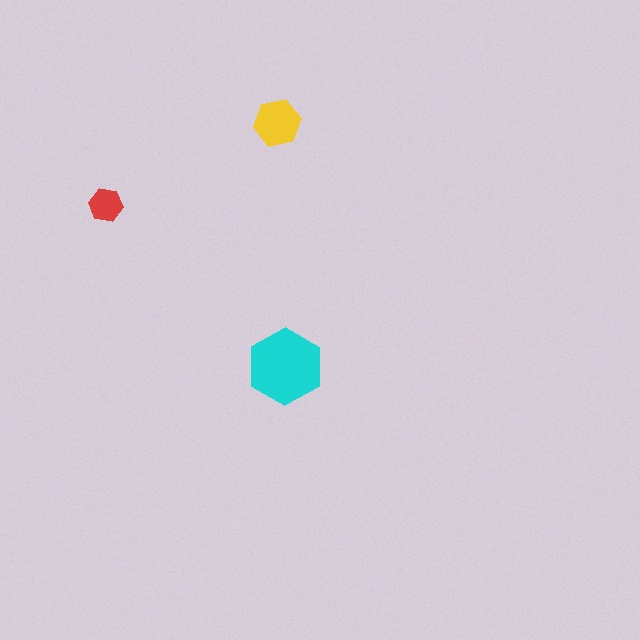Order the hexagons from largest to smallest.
the cyan one, the yellow one, the red one.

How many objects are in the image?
There are 3 objects in the image.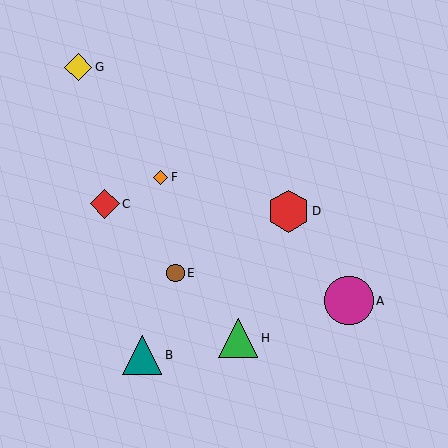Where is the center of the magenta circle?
The center of the magenta circle is at (349, 301).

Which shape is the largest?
The magenta circle (labeled A) is the largest.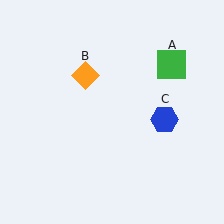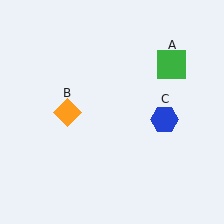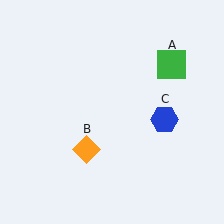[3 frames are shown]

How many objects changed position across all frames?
1 object changed position: orange diamond (object B).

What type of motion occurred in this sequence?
The orange diamond (object B) rotated counterclockwise around the center of the scene.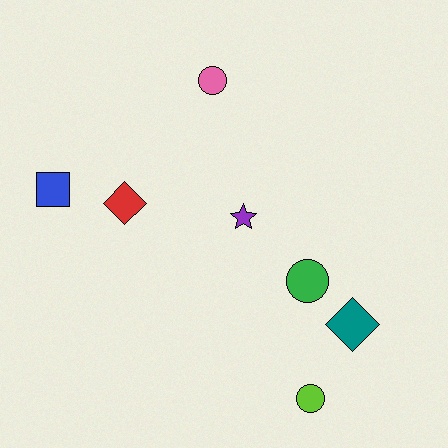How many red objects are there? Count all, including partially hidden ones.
There is 1 red object.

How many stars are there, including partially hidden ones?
There is 1 star.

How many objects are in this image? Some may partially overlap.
There are 7 objects.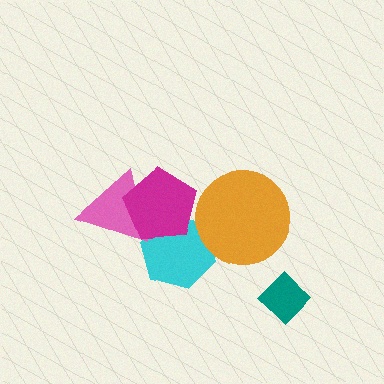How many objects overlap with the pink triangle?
2 objects overlap with the pink triangle.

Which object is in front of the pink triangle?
The magenta pentagon is in front of the pink triangle.